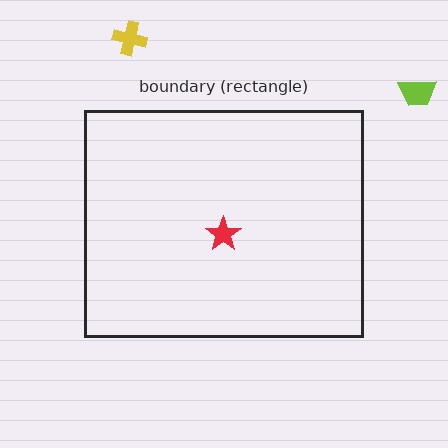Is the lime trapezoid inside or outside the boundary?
Outside.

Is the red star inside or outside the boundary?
Inside.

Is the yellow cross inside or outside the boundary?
Outside.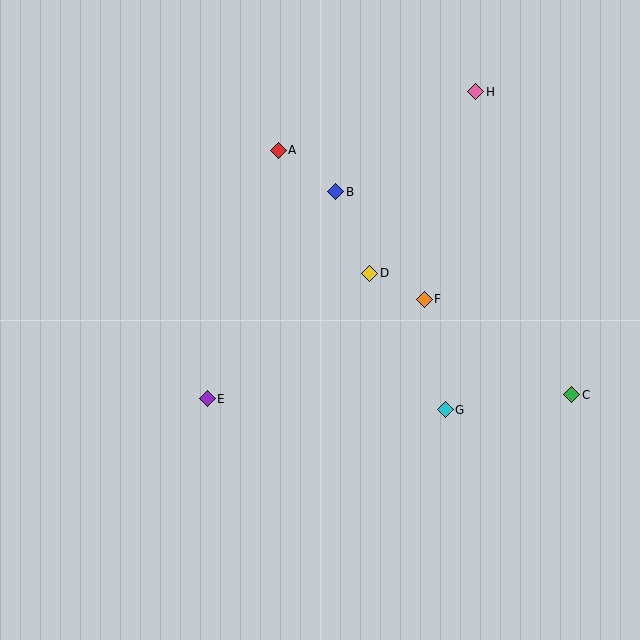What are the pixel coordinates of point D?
Point D is at (370, 273).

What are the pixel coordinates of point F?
Point F is at (424, 299).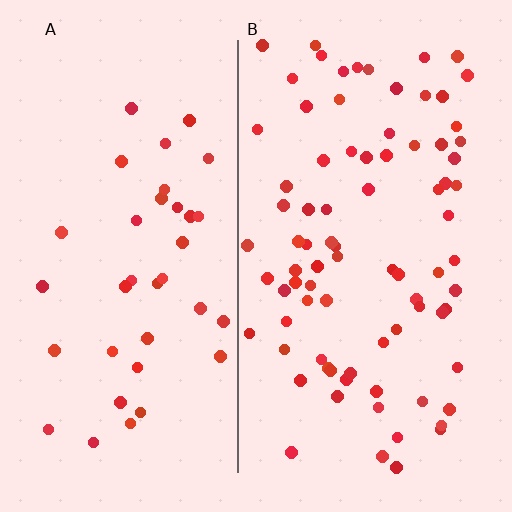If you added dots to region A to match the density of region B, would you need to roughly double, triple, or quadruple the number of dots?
Approximately double.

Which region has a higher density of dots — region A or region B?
B (the right).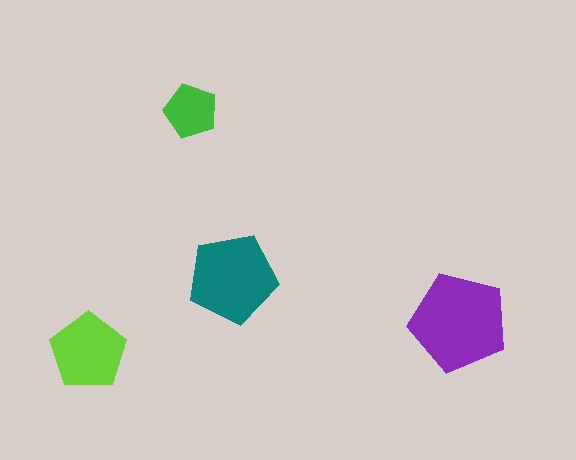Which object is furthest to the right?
The purple pentagon is rightmost.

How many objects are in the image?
There are 4 objects in the image.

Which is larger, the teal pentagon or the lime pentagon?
The teal one.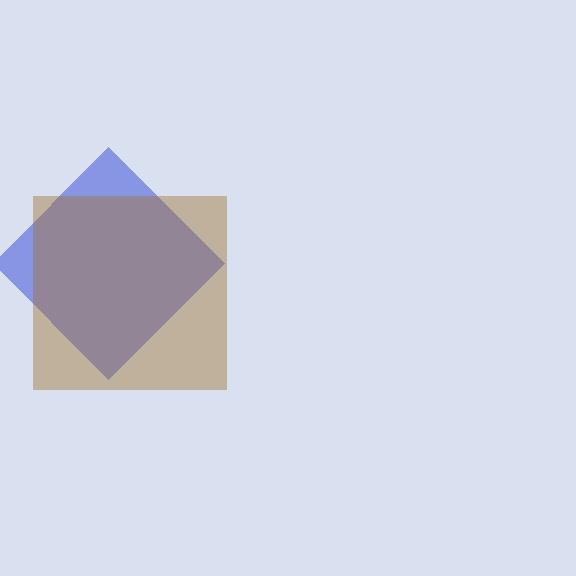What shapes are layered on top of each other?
The layered shapes are: a blue diamond, a brown square.